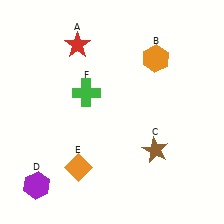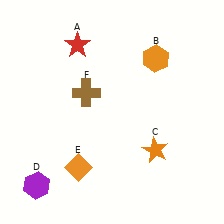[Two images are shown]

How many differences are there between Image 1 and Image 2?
There are 2 differences between the two images.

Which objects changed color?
C changed from brown to orange. F changed from green to brown.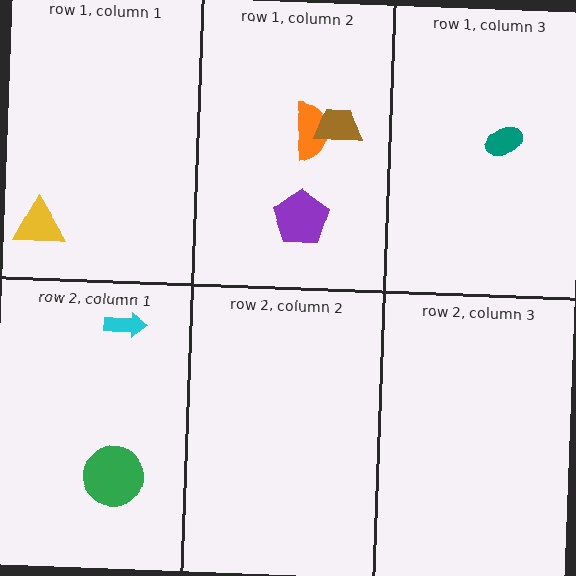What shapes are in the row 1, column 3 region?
The teal ellipse.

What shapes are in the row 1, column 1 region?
The yellow triangle.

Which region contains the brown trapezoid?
The row 1, column 2 region.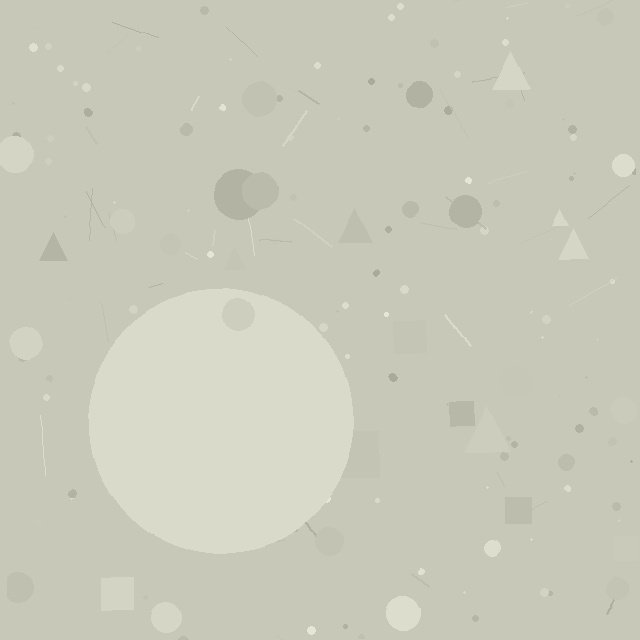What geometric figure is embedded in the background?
A circle is embedded in the background.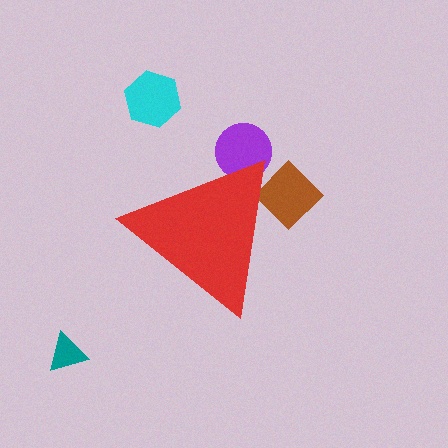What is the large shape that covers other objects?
A red triangle.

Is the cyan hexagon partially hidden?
No, the cyan hexagon is fully visible.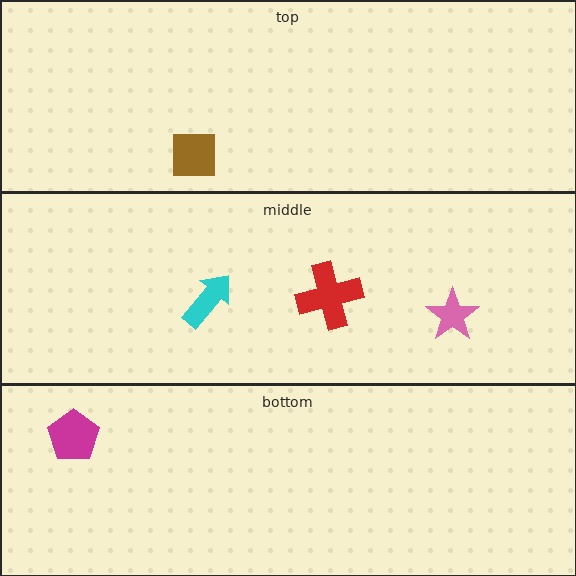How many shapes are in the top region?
1.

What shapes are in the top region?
The brown square.